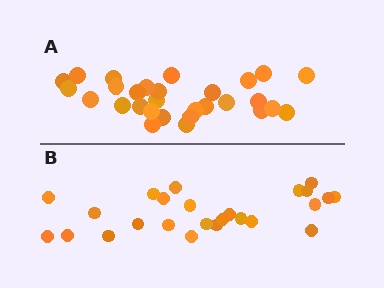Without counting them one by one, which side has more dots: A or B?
Region A (the top region) has more dots.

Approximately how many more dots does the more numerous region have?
Region A has about 4 more dots than region B.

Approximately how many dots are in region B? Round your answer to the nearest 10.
About 20 dots. (The exact count is 25, which rounds to 20.)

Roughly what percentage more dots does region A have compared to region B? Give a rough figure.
About 15% more.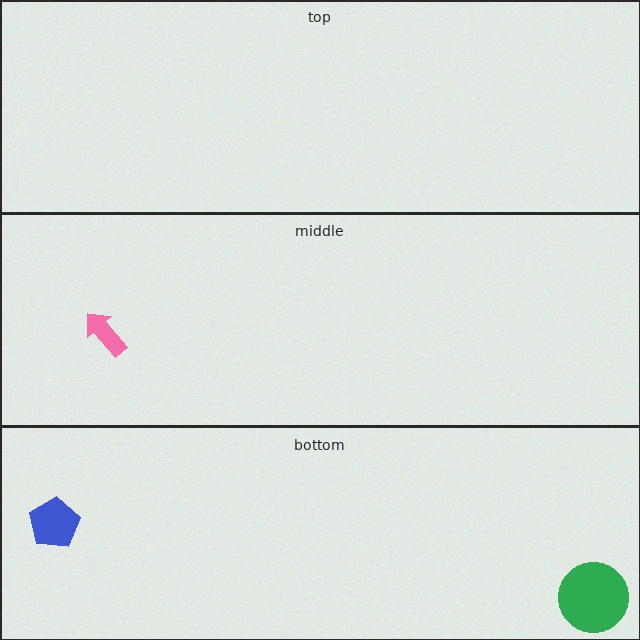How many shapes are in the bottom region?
2.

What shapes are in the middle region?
The pink arrow.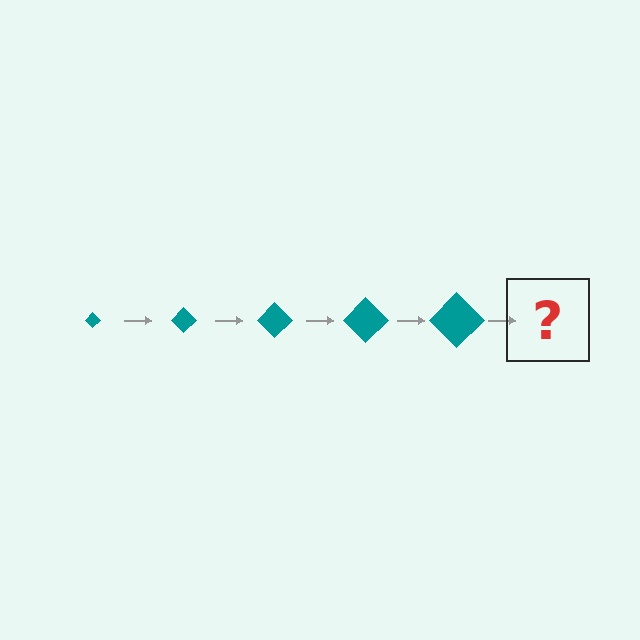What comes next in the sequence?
The next element should be a teal diamond, larger than the previous one.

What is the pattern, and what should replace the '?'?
The pattern is that the diamond gets progressively larger each step. The '?' should be a teal diamond, larger than the previous one.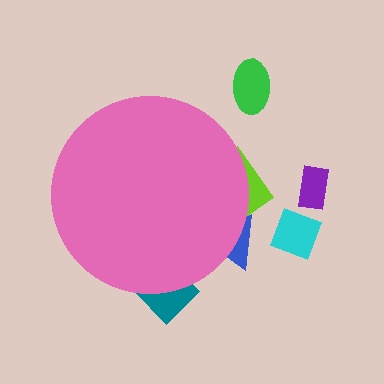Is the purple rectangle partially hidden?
No, the purple rectangle is fully visible.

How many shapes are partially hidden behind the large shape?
3 shapes are partially hidden.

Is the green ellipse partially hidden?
No, the green ellipse is fully visible.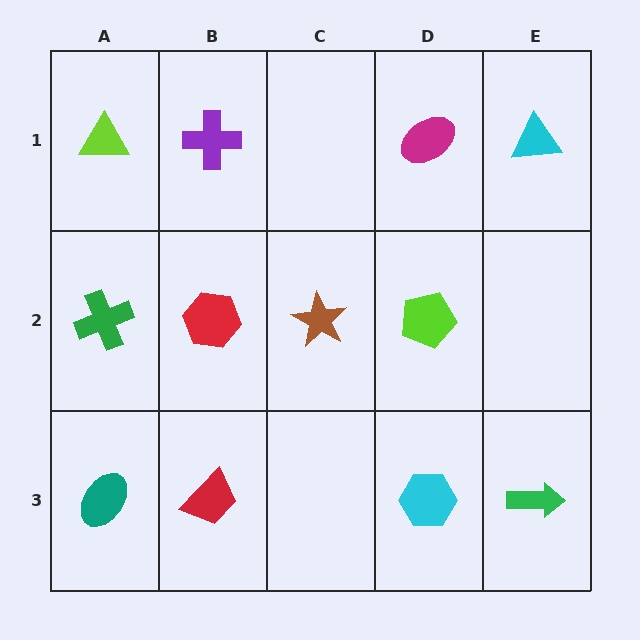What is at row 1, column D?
A magenta ellipse.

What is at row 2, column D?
A lime pentagon.